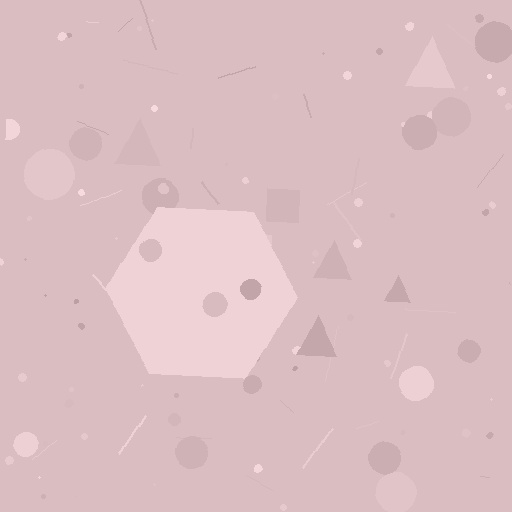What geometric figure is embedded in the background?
A hexagon is embedded in the background.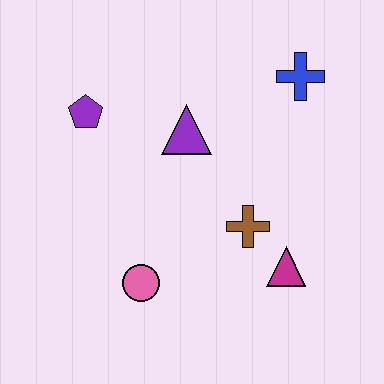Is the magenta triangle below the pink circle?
No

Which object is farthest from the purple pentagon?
The magenta triangle is farthest from the purple pentagon.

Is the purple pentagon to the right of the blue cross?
No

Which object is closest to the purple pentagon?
The purple triangle is closest to the purple pentagon.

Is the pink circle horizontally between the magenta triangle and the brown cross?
No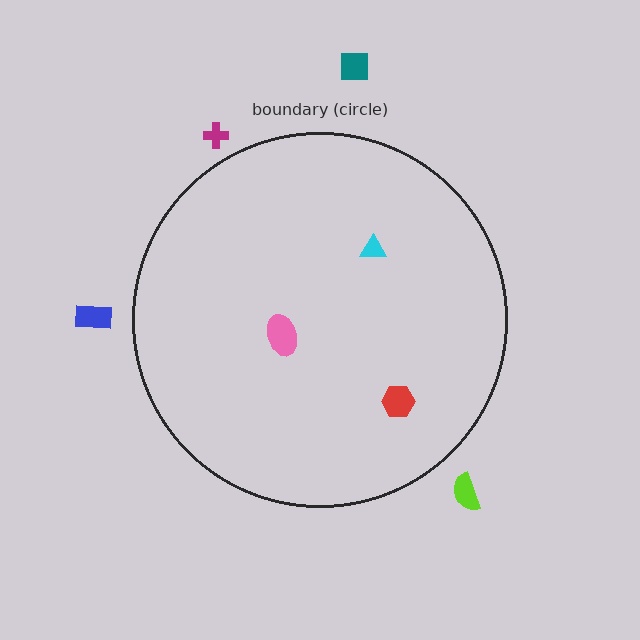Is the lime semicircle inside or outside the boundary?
Outside.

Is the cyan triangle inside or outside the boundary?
Inside.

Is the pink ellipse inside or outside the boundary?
Inside.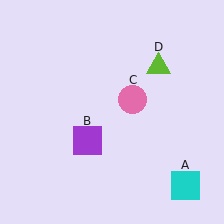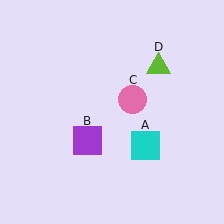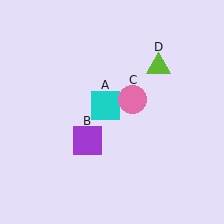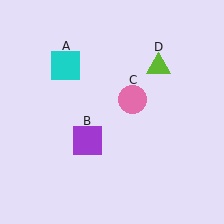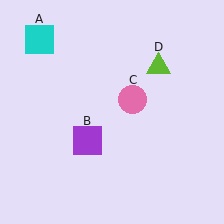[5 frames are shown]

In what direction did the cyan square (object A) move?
The cyan square (object A) moved up and to the left.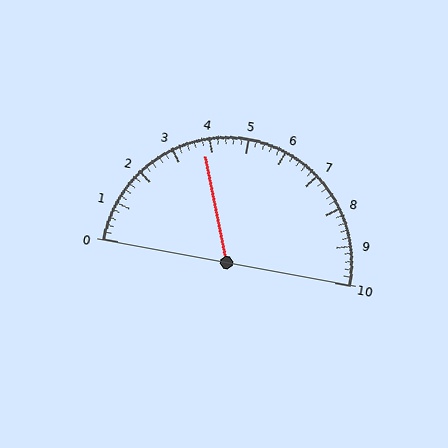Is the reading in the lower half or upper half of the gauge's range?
The reading is in the lower half of the range (0 to 10).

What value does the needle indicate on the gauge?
The needle indicates approximately 3.8.